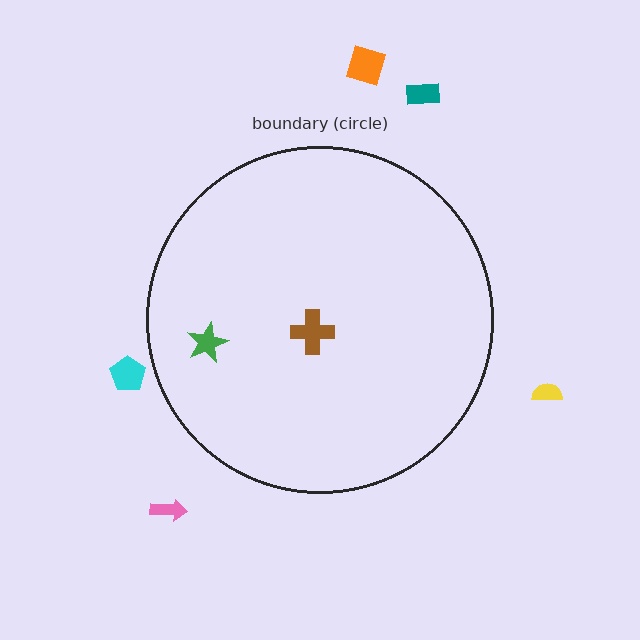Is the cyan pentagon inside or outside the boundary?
Outside.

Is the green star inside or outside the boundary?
Inside.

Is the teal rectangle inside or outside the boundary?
Outside.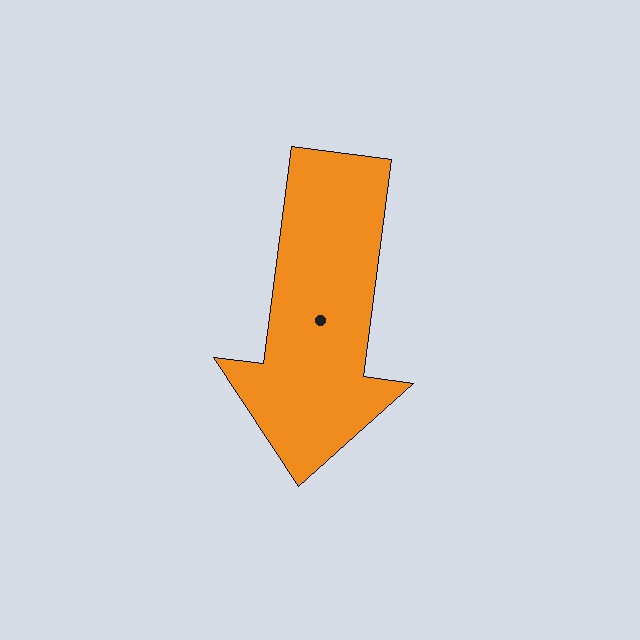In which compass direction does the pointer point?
South.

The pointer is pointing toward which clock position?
Roughly 6 o'clock.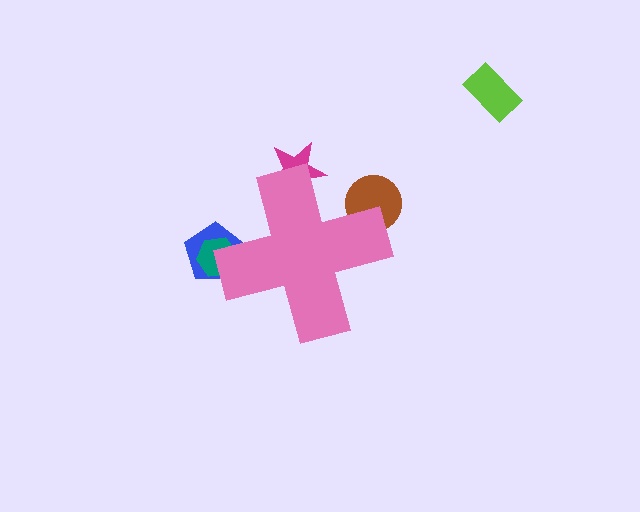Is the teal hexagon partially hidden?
Yes, the teal hexagon is partially hidden behind the pink cross.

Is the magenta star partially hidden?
Yes, the magenta star is partially hidden behind the pink cross.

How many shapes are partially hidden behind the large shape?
4 shapes are partially hidden.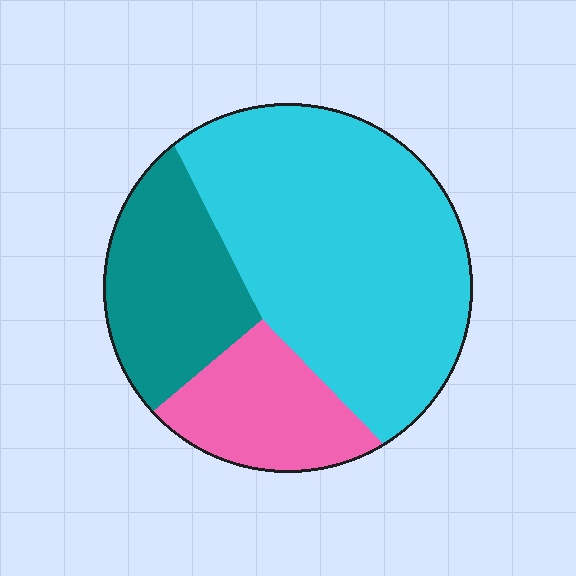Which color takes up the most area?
Cyan, at roughly 60%.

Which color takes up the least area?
Pink, at roughly 20%.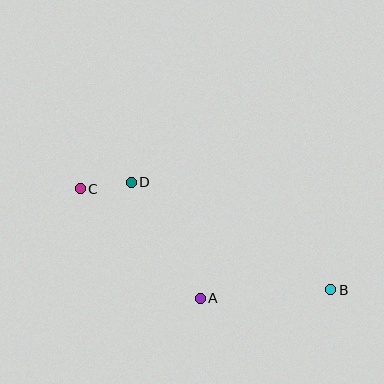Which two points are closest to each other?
Points C and D are closest to each other.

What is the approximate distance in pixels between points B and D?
The distance between B and D is approximately 226 pixels.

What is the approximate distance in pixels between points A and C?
The distance between A and C is approximately 163 pixels.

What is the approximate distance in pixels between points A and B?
The distance between A and B is approximately 131 pixels.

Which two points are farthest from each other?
Points B and C are farthest from each other.